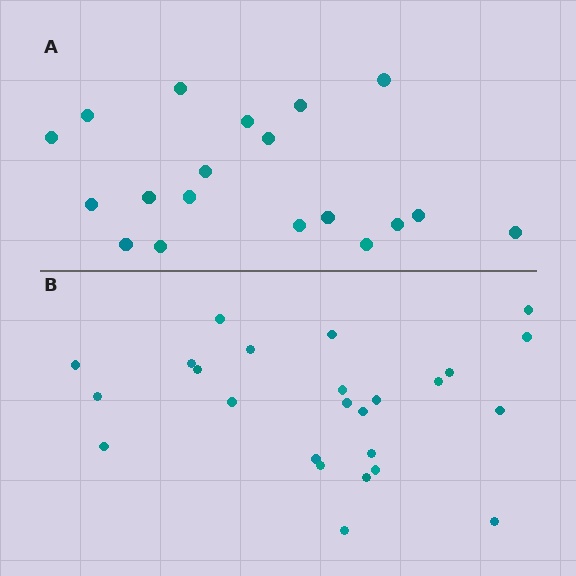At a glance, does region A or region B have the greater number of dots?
Region B (the bottom region) has more dots.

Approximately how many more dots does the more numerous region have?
Region B has about 6 more dots than region A.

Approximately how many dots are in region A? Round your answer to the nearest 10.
About 20 dots. (The exact count is 19, which rounds to 20.)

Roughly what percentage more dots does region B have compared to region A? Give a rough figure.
About 30% more.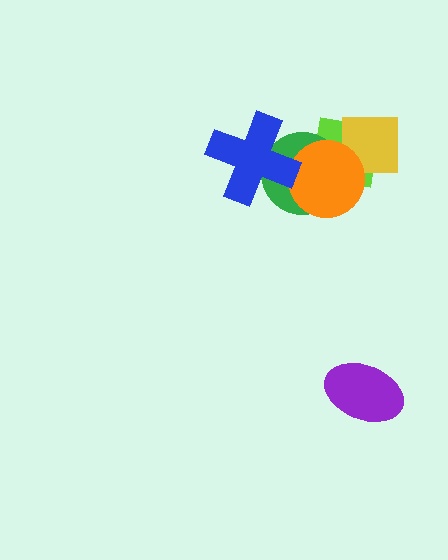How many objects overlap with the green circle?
3 objects overlap with the green circle.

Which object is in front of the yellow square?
The orange circle is in front of the yellow square.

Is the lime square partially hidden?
Yes, it is partially covered by another shape.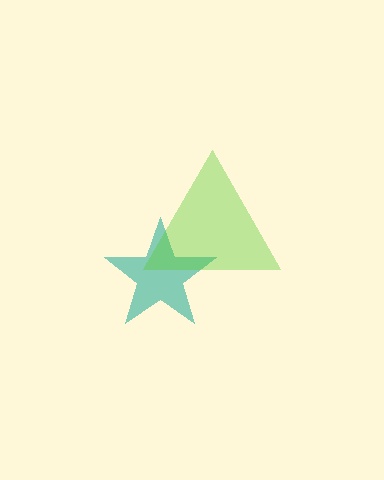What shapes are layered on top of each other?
The layered shapes are: a teal star, a lime triangle.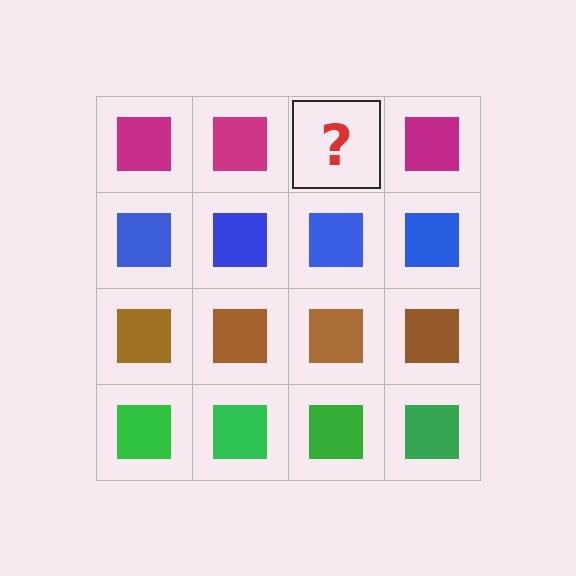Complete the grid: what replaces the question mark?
The question mark should be replaced with a magenta square.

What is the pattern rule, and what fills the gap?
The rule is that each row has a consistent color. The gap should be filled with a magenta square.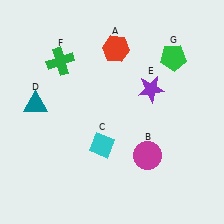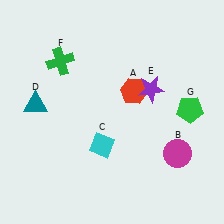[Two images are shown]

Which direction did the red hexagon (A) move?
The red hexagon (A) moved down.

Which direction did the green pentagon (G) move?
The green pentagon (G) moved down.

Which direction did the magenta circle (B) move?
The magenta circle (B) moved right.